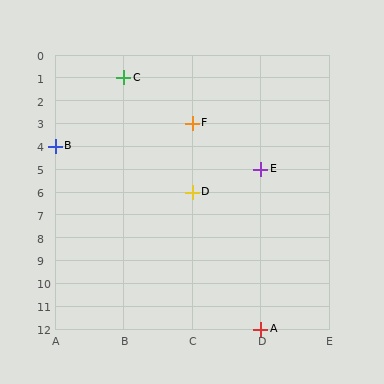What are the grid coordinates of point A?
Point A is at grid coordinates (D, 12).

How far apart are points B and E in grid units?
Points B and E are 3 columns and 1 row apart (about 3.2 grid units diagonally).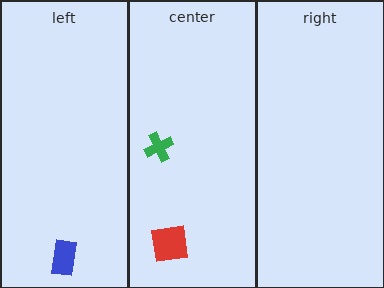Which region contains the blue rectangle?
The left region.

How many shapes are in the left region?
1.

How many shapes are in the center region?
2.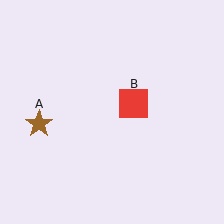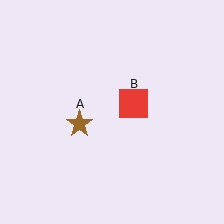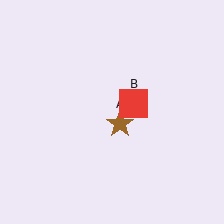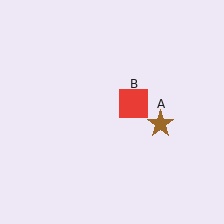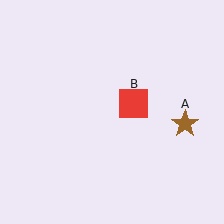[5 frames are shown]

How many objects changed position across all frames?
1 object changed position: brown star (object A).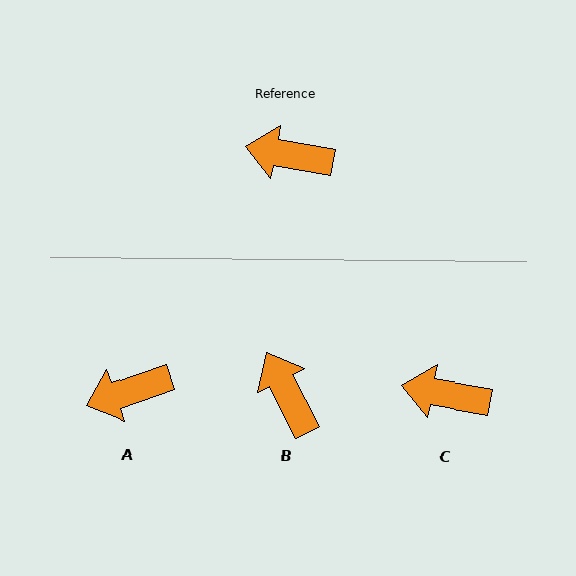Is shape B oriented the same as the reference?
No, it is off by about 53 degrees.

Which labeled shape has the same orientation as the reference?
C.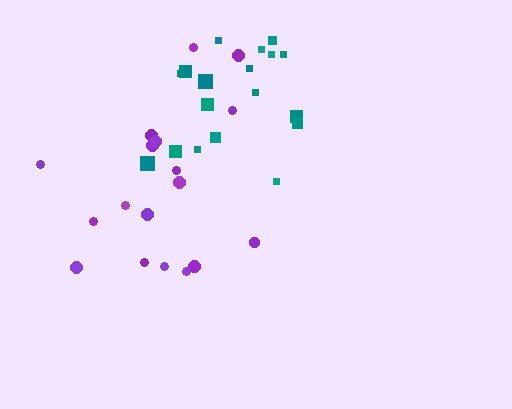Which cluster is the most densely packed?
Teal.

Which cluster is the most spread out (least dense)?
Purple.